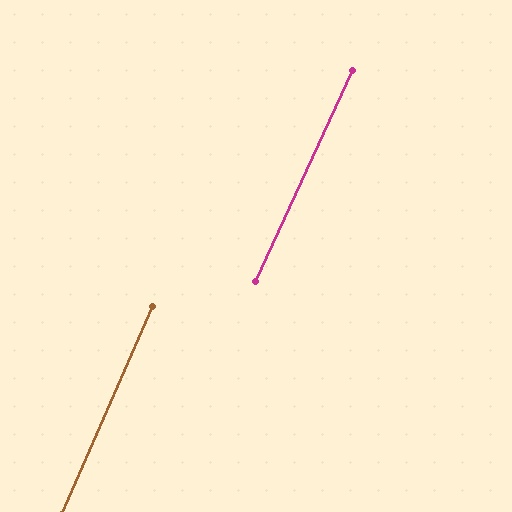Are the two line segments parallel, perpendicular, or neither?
Parallel — their directions differ by only 1.1°.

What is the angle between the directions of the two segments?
Approximately 1 degree.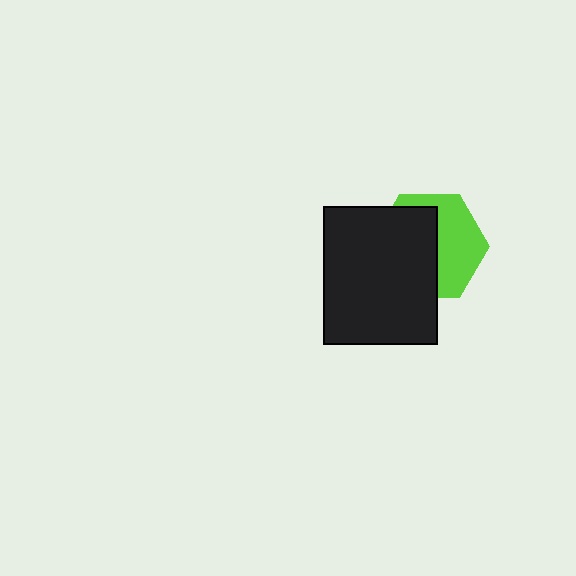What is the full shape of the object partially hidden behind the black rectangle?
The partially hidden object is a lime hexagon.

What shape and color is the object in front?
The object in front is a black rectangle.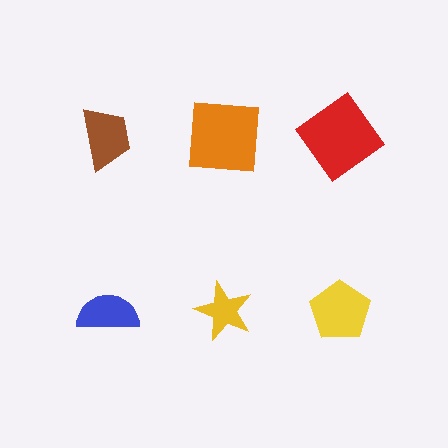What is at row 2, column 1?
A blue semicircle.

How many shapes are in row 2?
3 shapes.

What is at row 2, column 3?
A yellow pentagon.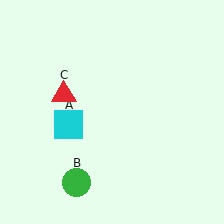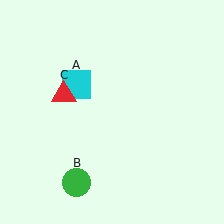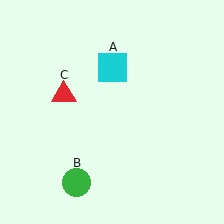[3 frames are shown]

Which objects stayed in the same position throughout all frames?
Green circle (object B) and red triangle (object C) remained stationary.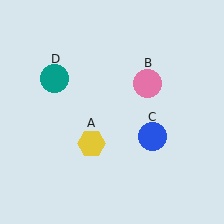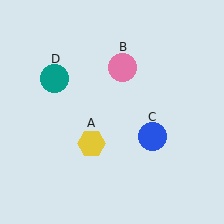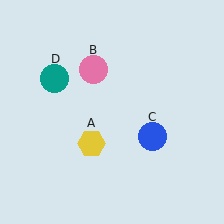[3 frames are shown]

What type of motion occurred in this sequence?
The pink circle (object B) rotated counterclockwise around the center of the scene.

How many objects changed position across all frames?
1 object changed position: pink circle (object B).